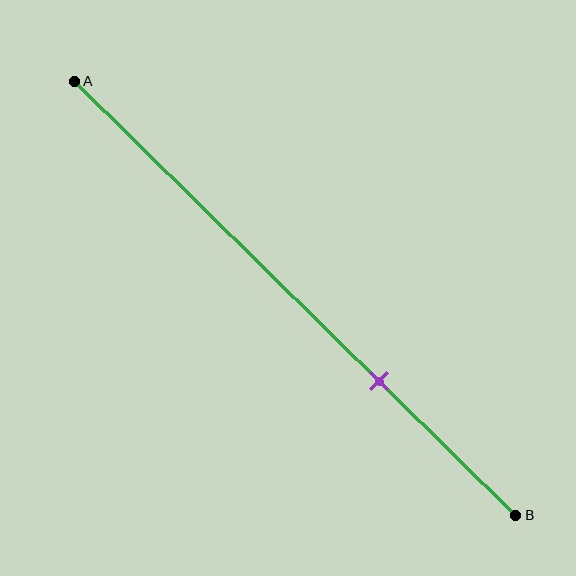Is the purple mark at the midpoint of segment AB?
No, the mark is at about 70% from A, not at the 50% midpoint.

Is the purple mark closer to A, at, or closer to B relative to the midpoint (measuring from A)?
The purple mark is closer to point B than the midpoint of segment AB.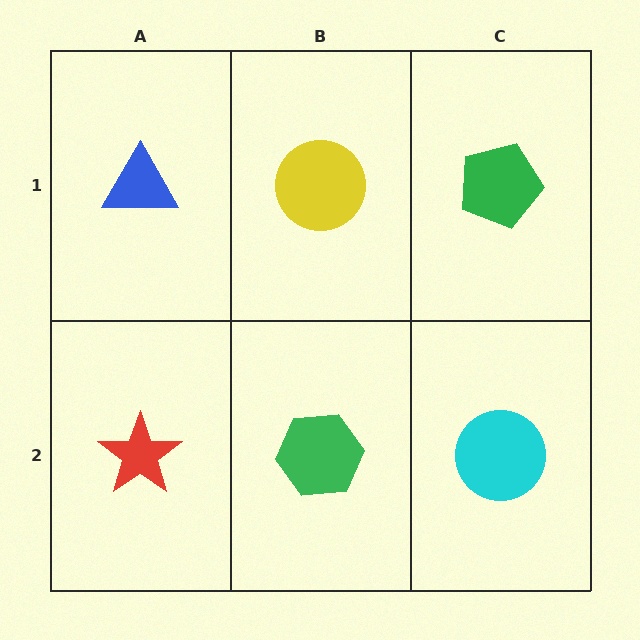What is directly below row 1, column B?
A green hexagon.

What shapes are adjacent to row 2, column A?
A blue triangle (row 1, column A), a green hexagon (row 2, column B).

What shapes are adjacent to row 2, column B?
A yellow circle (row 1, column B), a red star (row 2, column A), a cyan circle (row 2, column C).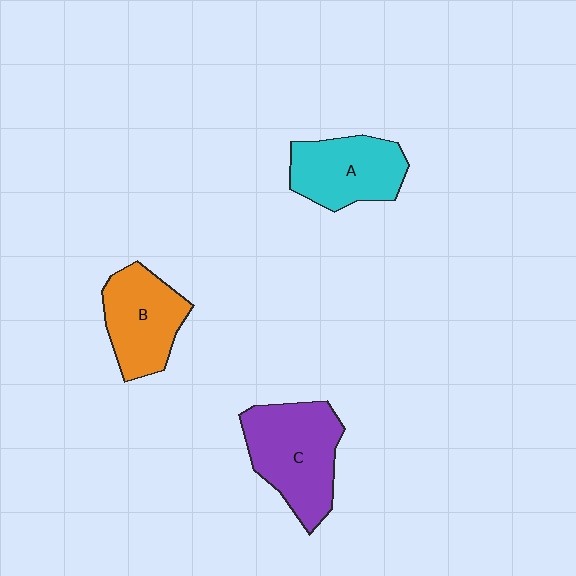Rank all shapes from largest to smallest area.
From largest to smallest: C (purple), A (cyan), B (orange).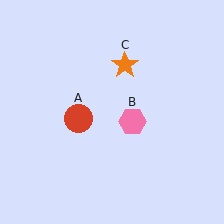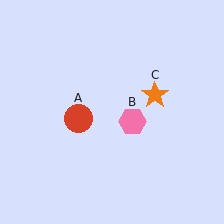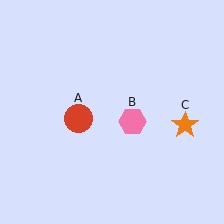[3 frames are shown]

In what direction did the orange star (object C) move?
The orange star (object C) moved down and to the right.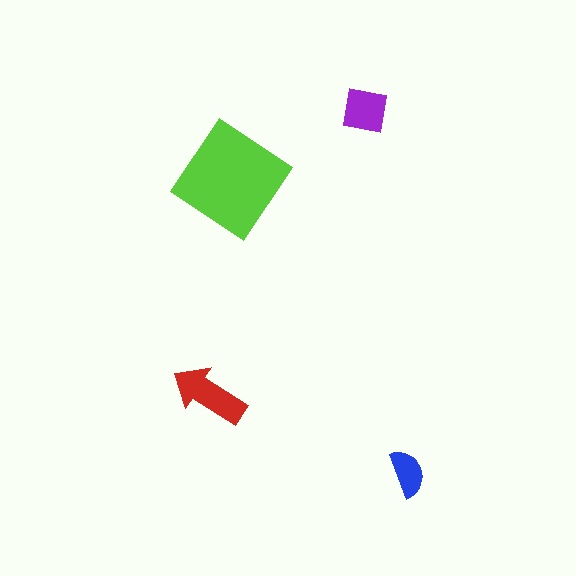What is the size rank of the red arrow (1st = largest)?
2nd.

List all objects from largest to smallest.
The lime diamond, the red arrow, the purple square, the blue semicircle.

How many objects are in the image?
There are 4 objects in the image.